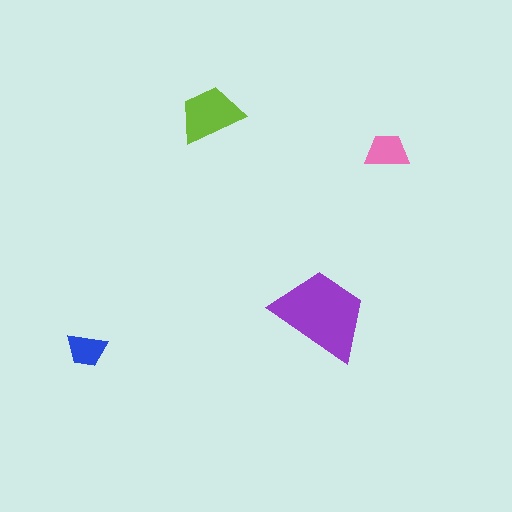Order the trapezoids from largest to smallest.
the purple one, the lime one, the pink one, the blue one.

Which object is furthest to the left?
The blue trapezoid is leftmost.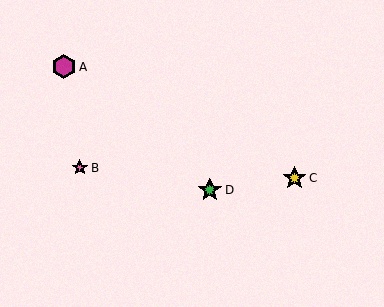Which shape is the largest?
The magenta hexagon (labeled A) is the largest.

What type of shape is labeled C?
Shape C is a yellow star.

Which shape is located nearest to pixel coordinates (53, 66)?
The magenta hexagon (labeled A) at (64, 67) is nearest to that location.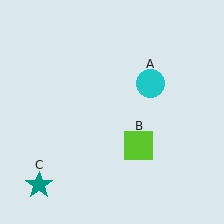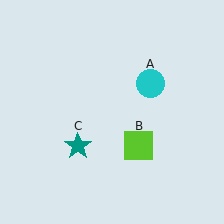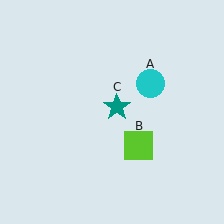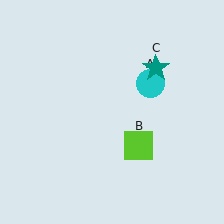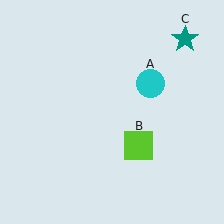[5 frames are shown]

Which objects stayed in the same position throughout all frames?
Cyan circle (object A) and lime square (object B) remained stationary.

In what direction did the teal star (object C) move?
The teal star (object C) moved up and to the right.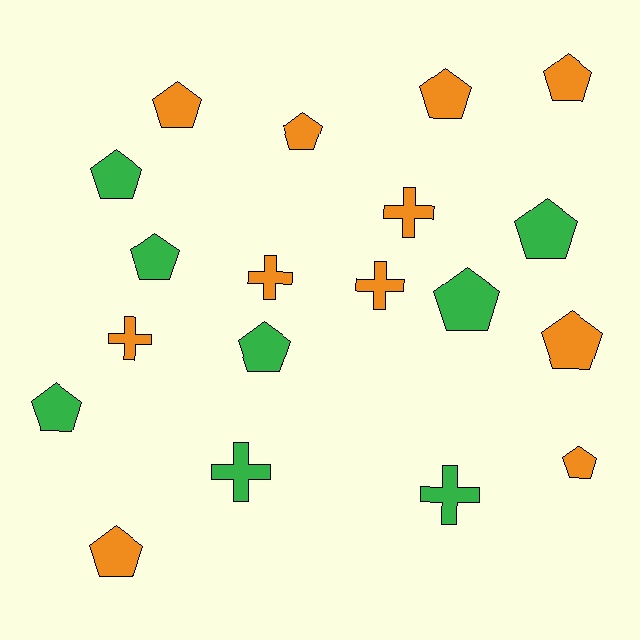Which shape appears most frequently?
Pentagon, with 13 objects.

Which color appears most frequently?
Orange, with 11 objects.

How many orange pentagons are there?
There are 7 orange pentagons.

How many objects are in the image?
There are 19 objects.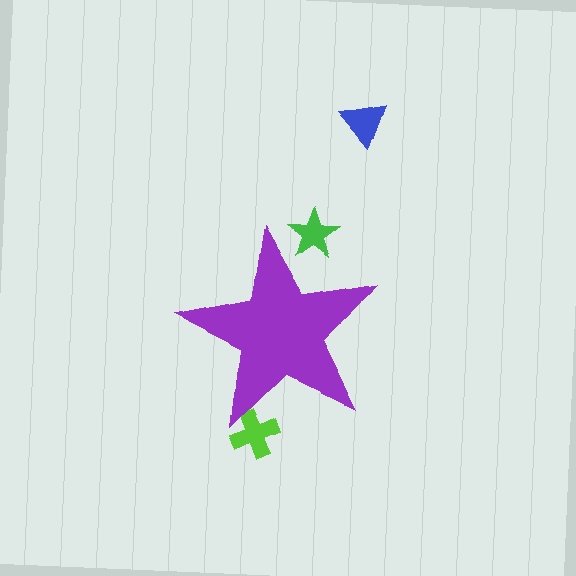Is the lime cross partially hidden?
Yes, the lime cross is partially hidden behind the purple star.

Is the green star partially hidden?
Yes, the green star is partially hidden behind the purple star.